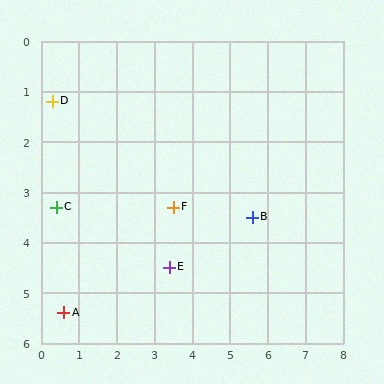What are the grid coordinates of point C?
Point C is at approximately (0.4, 3.3).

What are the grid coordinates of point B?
Point B is at approximately (5.6, 3.5).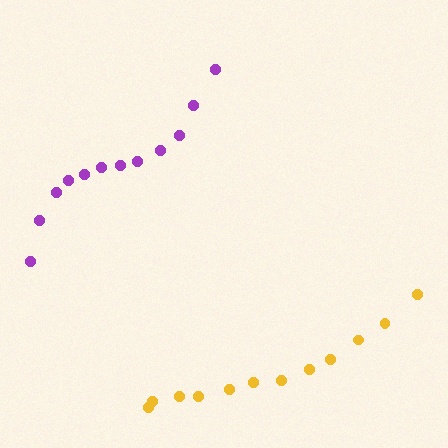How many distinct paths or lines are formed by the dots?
There are 2 distinct paths.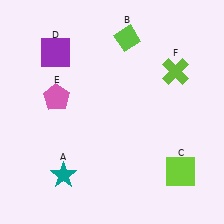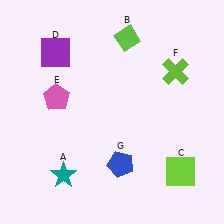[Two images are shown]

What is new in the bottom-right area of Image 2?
A blue pentagon (G) was added in the bottom-right area of Image 2.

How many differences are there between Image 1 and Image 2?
There is 1 difference between the two images.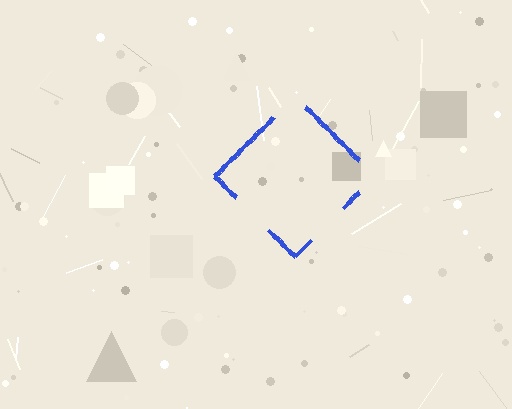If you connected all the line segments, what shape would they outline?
They would outline a diamond.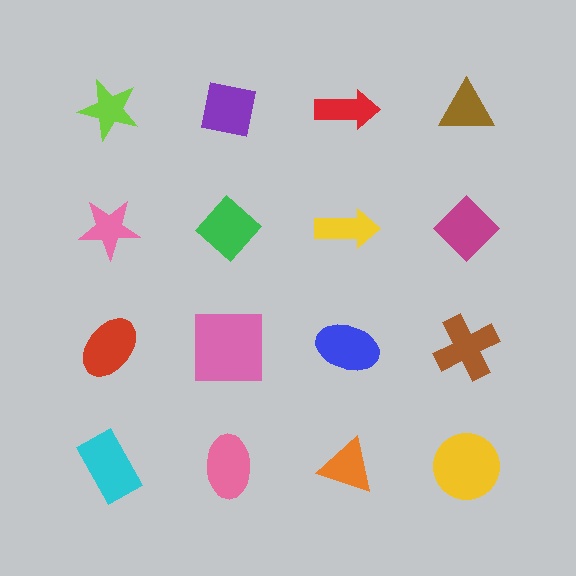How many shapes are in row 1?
4 shapes.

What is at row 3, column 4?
A brown cross.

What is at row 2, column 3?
A yellow arrow.